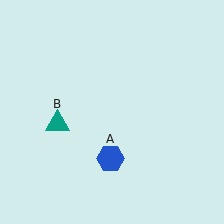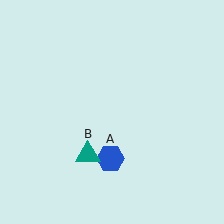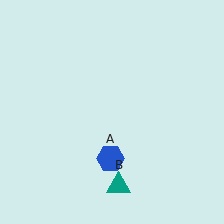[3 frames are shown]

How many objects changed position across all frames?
1 object changed position: teal triangle (object B).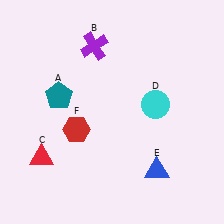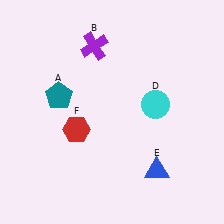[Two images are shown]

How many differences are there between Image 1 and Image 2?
There is 1 difference between the two images.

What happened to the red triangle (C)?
The red triangle (C) was removed in Image 2. It was in the bottom-left area of Image 1.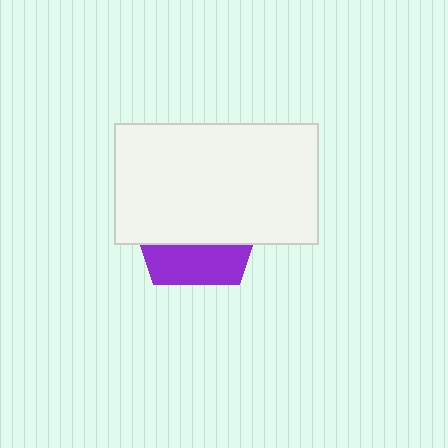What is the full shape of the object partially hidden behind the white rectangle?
The partially hidden object is a purple pentagon.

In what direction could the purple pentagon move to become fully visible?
The purple pentagon could move down. That would shift it out from behind the white rectangle entirely.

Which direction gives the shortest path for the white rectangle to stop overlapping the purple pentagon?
Moving up gives the shortest separation.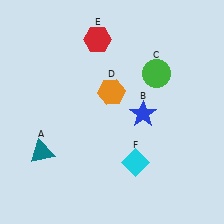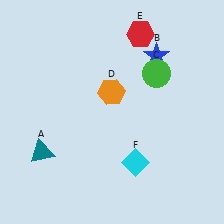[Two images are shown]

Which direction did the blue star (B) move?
The blue star (B) moved up.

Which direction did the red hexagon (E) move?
The red hexagon (E) moved right.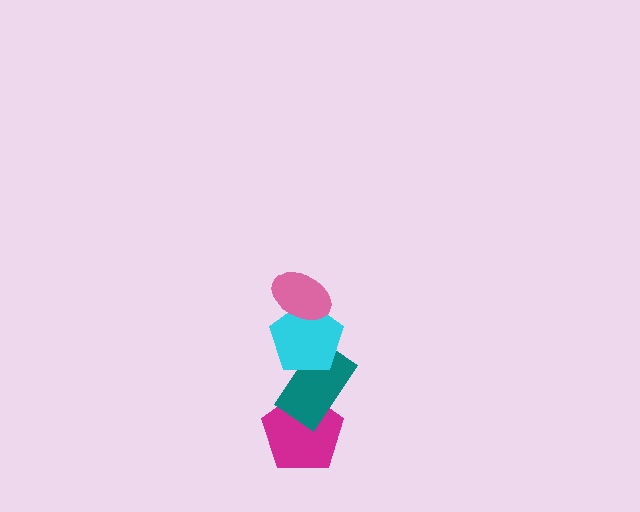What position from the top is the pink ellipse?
The pink ellipse is 1st from the top.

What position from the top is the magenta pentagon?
The magenta pentagon is 4th from the top.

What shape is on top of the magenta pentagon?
The teal rectangle is on top of the magenta pentagon.